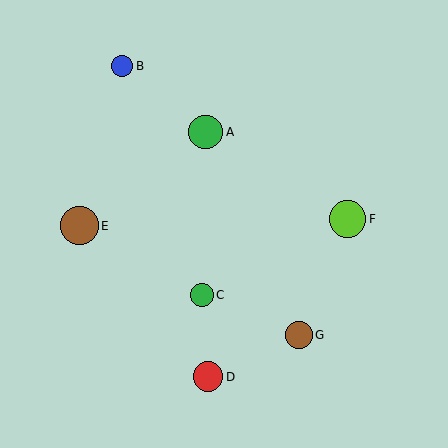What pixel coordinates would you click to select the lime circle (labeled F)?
Click at (348, 219) to select the lime circle F.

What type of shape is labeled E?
Shape E is a brown circle.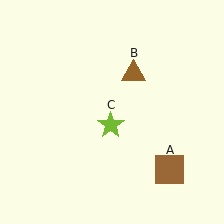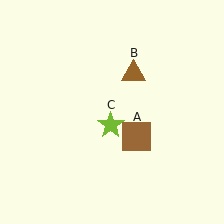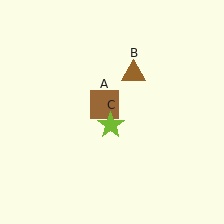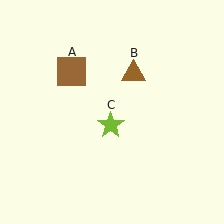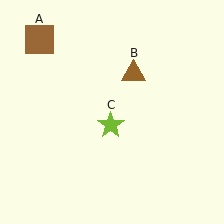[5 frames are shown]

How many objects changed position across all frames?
1 object changed position: brown square (object A).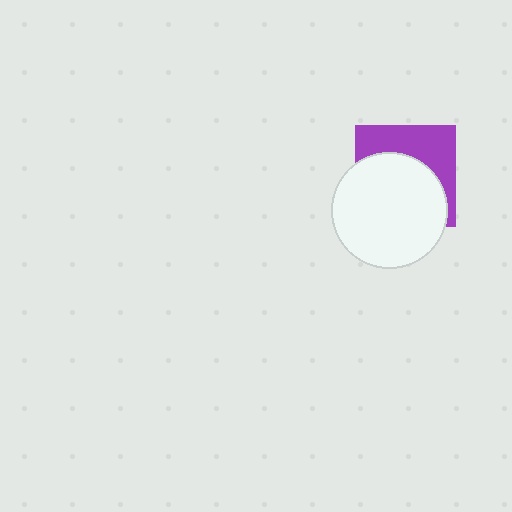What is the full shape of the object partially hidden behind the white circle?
The partially hidden object is a purple square.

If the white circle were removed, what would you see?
You would see the complete purple square.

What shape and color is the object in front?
The object in front is a white circle.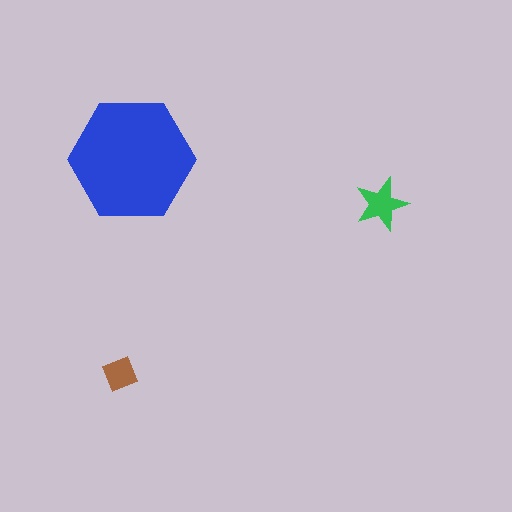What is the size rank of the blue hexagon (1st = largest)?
1st.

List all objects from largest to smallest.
The blue hexagon, the green star, the brown square.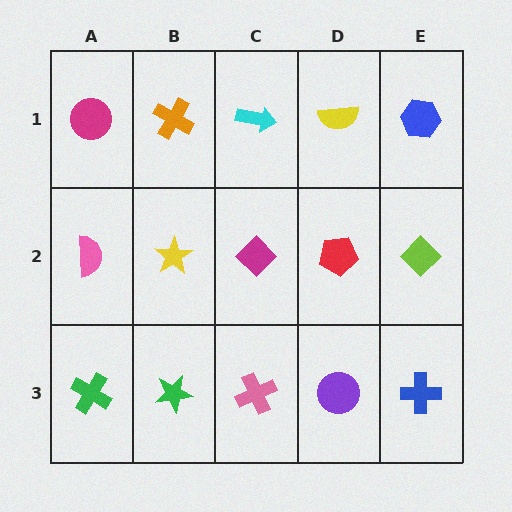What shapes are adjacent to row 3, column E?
A lime diamond (row 2, column E), a purple circle (row 3, column D).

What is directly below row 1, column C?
A magenta diamond.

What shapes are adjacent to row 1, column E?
A lime diamond (row 2, column E), a yellow semicircle (row 1, column D).